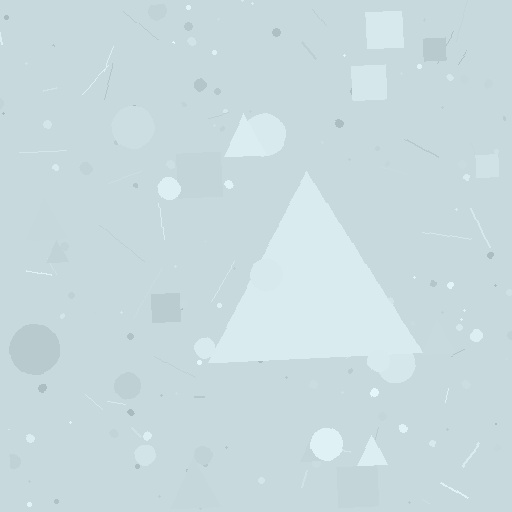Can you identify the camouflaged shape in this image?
The camouflaged shape is a triangle.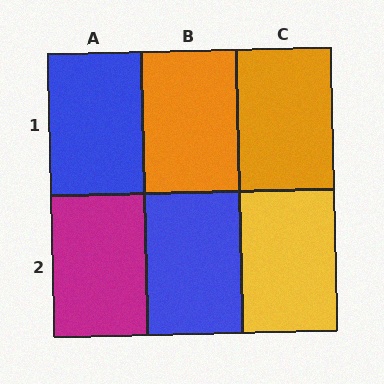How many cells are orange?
2 cells are orange.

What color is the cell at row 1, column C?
Orange.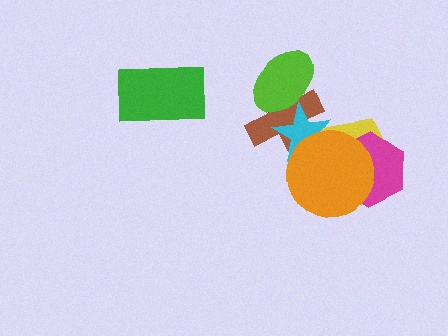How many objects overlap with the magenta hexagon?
2 objects overlap with the magenta hexagon.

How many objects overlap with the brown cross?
3 objects overlap with the brown cross.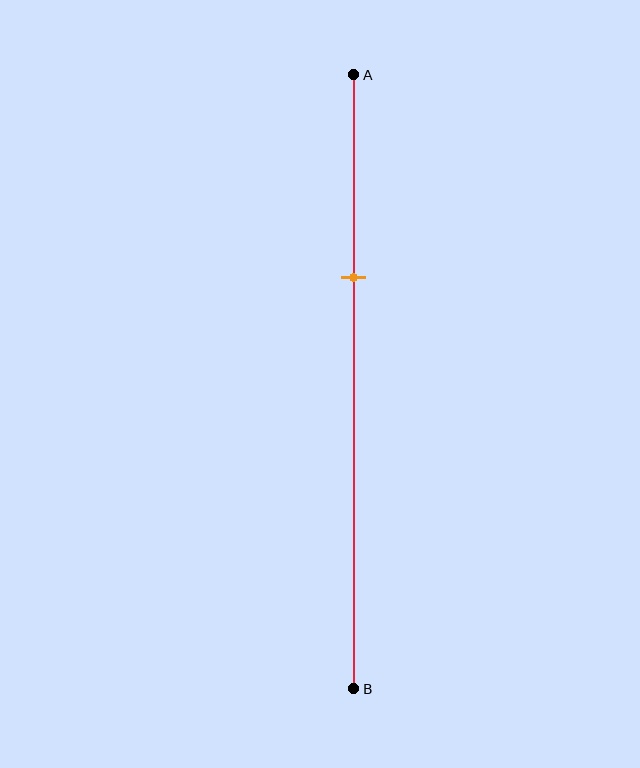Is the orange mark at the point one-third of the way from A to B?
Yes, the mark is approximately at the one-third point.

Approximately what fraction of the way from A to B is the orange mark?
The orange mark is approximately 35% of the way from A to B.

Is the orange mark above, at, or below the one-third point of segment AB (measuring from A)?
The orange mark is approximately at the one-third point of segment AB.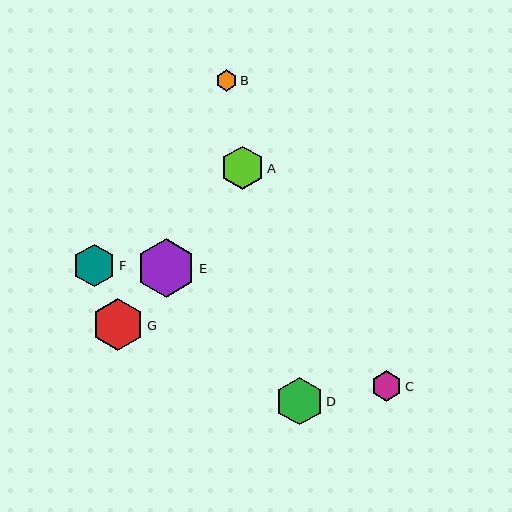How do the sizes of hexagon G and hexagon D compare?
Hexagon G and hexagon D are approximately the same size.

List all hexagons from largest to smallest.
From largest to smallest: E, G, D, A, F, C, B.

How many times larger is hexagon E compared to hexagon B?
Hexagon E is approximately 2.8 times the size of hexagon B.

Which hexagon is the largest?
Hexagon E is the largest with a size of approximately 59 pixels.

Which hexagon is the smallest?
Hexagon B is the smallest with a size of approximately 21 pixels.